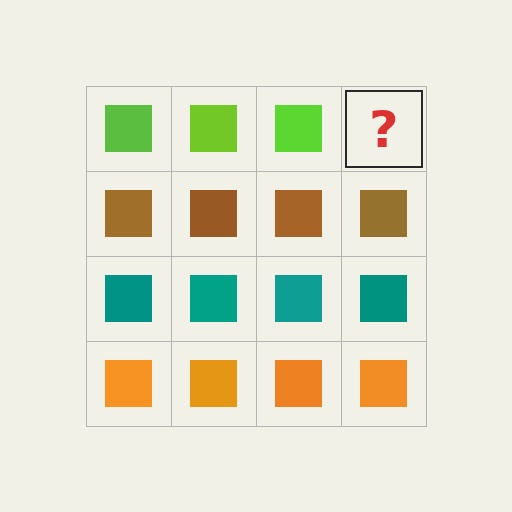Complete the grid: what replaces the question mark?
The question mark should be replaced with a lime square.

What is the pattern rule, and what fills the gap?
The rule is that each row has a consistent color. The gap should be filled with a lime square.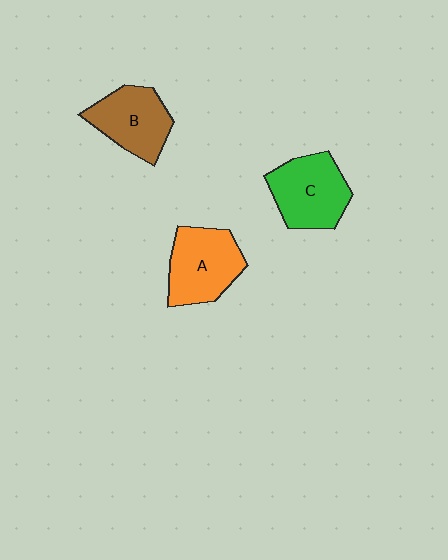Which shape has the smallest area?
Shape B (brown).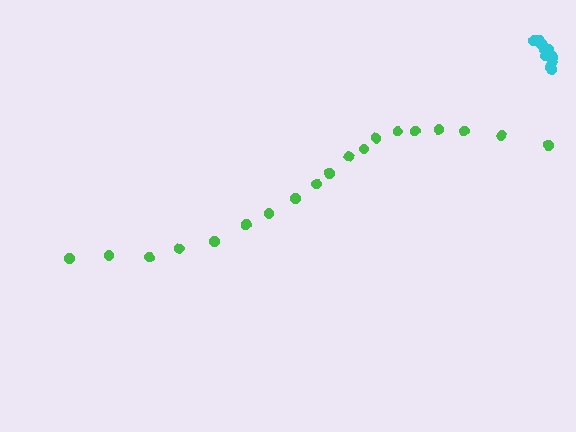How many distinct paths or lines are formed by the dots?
There are 2 distinct paths.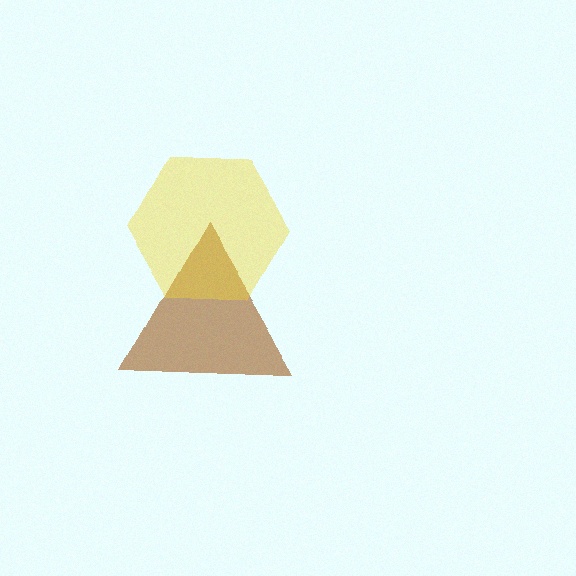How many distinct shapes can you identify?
There are 2 distinct shapes: a brown triangle, a yellow hexagon.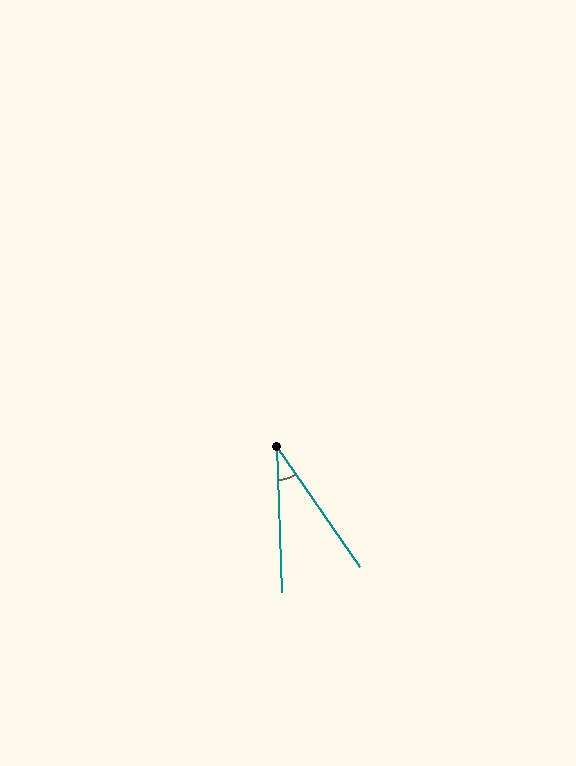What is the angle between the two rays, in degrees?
Approximately 33 degrees.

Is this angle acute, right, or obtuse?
It is acute.